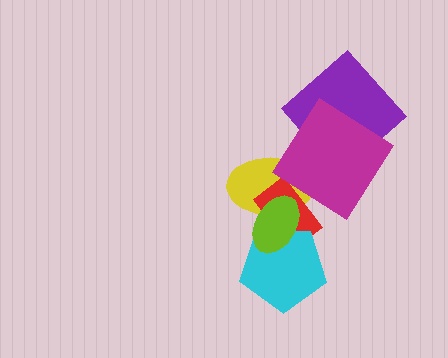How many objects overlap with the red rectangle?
3 objects overlap with the red rectangle.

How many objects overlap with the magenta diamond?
2 objects overlap with the magenta diamond.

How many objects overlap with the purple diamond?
1 object overlaps with the purple diamond.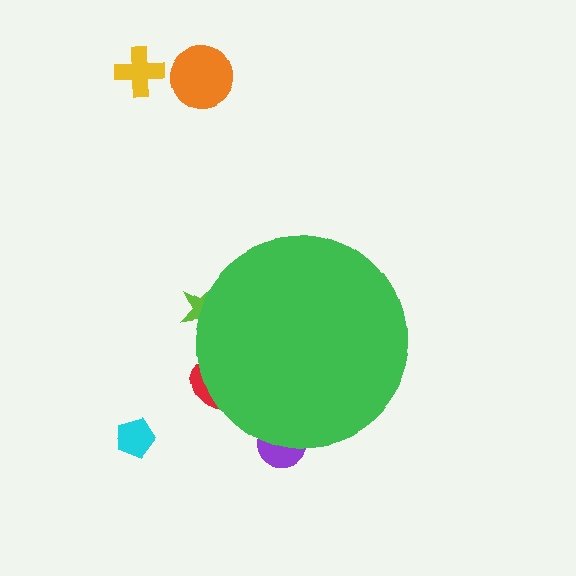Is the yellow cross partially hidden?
No, the yellow cross is fully visible.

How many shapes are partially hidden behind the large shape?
3 shapes are partially hidden.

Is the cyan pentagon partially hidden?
No, the cyan pentagon is fully visible.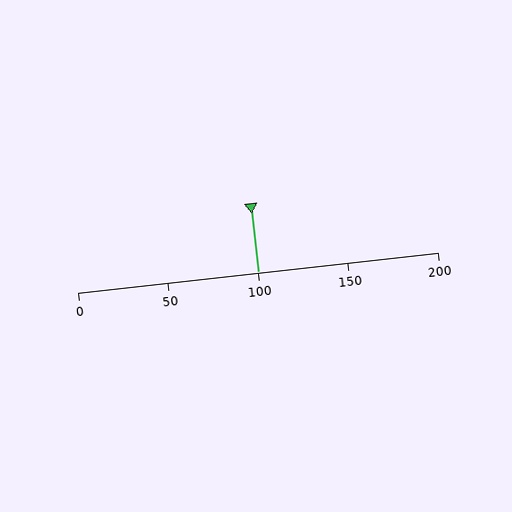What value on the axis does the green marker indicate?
The marker indicates approximately 100.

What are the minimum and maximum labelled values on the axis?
The axis runs from 0 to 200.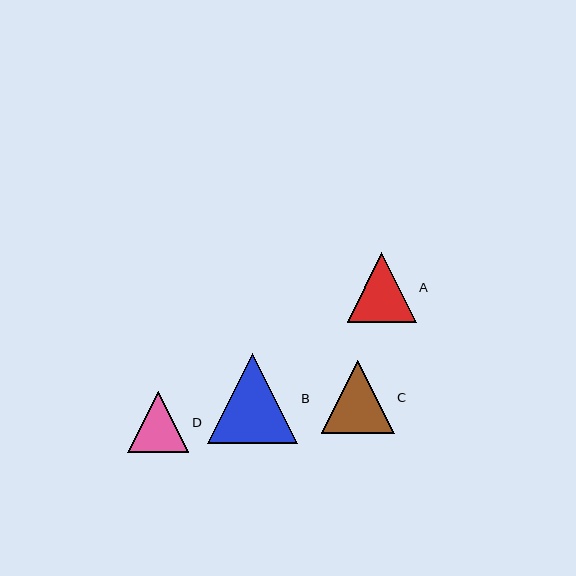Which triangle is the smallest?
Triangle D is the smallest with a size of approximately 61 pixels.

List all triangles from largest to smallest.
From largest to smallest: B, C, A, D.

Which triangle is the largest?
Triangle B is the largest with a size of approximately 90 pixels.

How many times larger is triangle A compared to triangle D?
Triangle A is approximately 1.1 times the size of triangle D.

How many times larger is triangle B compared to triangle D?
Triangle B is approximately 1.5 times the size of triangle D.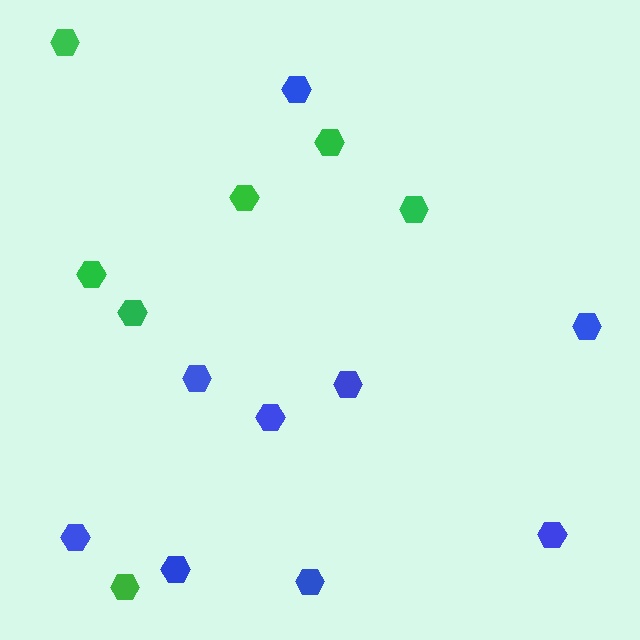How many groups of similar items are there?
There are 2 groups: one group of blue hexagons (9) and one group of green hexagons (7).